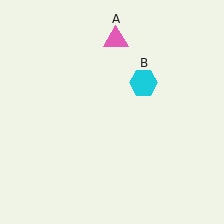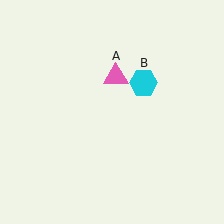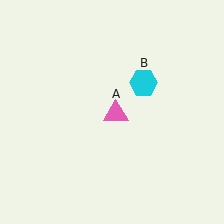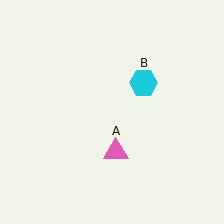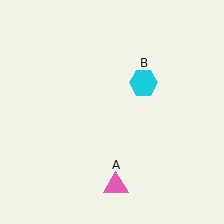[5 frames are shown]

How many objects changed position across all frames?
1 object changed position: pink triangle (object A).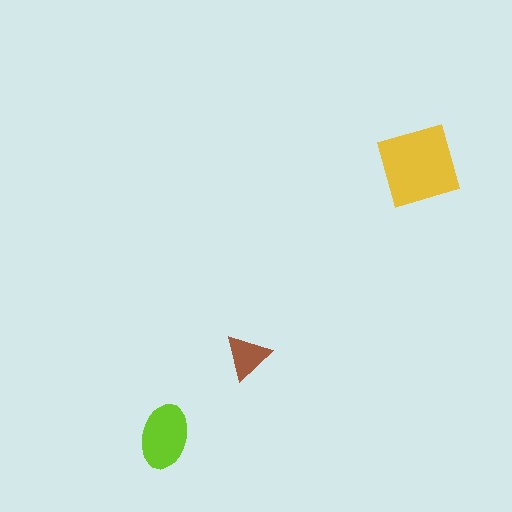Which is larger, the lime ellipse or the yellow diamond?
The yellow diamond.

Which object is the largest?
The yellow diamond.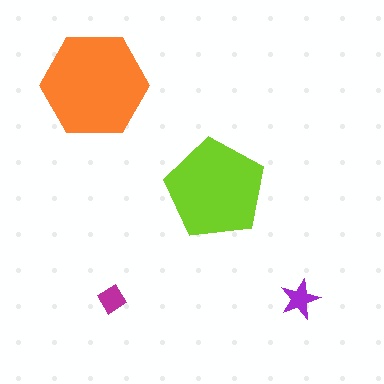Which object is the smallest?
The magenta diamond.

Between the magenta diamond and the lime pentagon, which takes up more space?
The lime pentagon.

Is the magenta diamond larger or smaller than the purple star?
Smaller.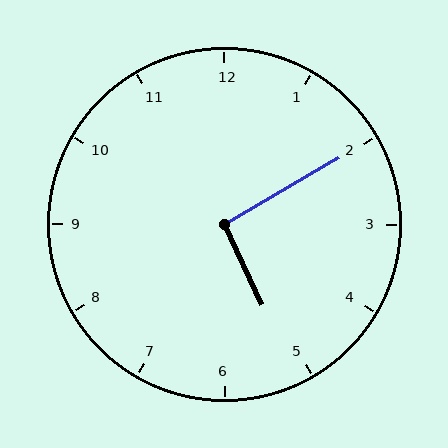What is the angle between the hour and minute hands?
Approximately 95 degrees.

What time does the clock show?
5:10.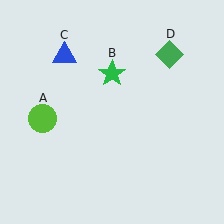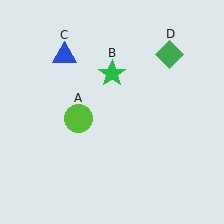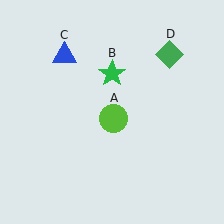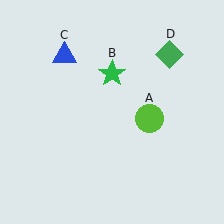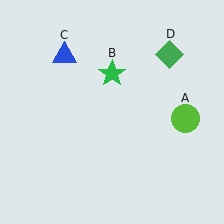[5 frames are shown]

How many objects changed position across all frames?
1 object changed position: lime circle (object A).